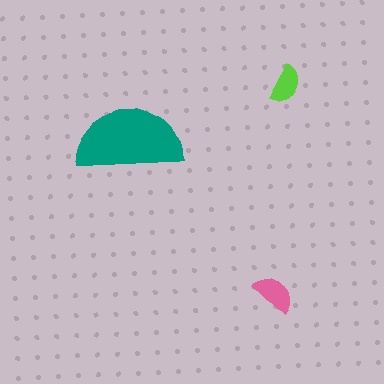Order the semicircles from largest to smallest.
the teal one, the pink one, the lime one.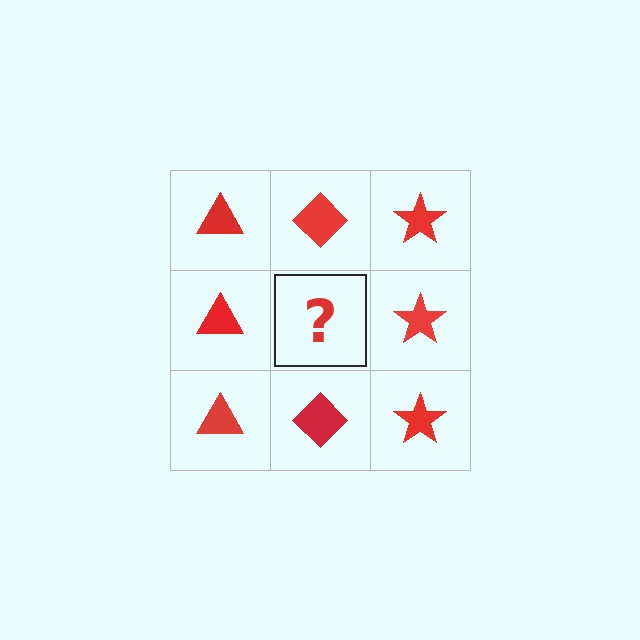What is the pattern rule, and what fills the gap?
The rule is that each column has a consistent shape. The gap should be filled with a red diamond.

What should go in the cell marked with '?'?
The missing cell should contain a red diamond.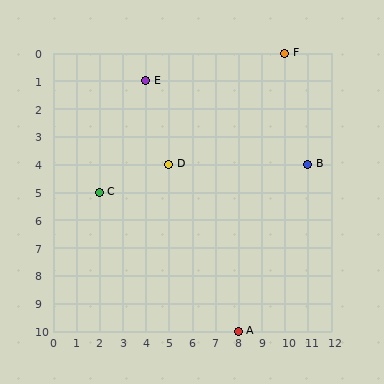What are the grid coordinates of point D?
Point D is at grid coordinates (5, 4).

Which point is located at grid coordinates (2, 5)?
Point C is at (2, 5).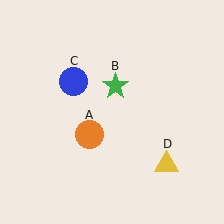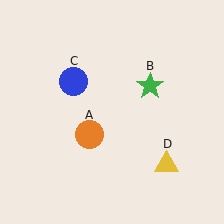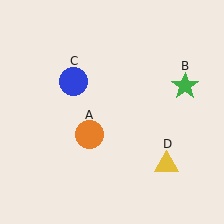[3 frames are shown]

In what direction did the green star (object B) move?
The green star (object B) moved right.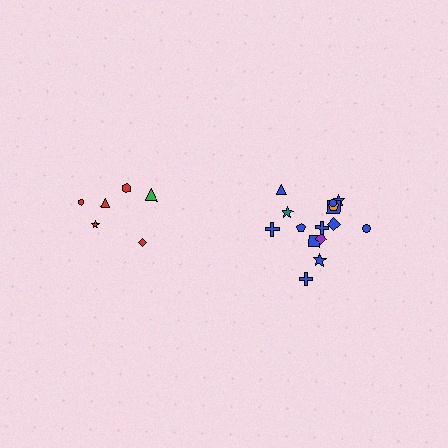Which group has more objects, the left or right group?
The right group.